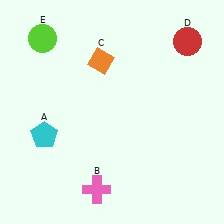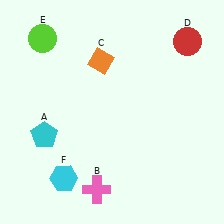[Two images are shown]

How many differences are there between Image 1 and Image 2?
There is 1 difference between the two images.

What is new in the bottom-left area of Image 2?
A cyan hexagon (F) was added in the bottom-left area of Image 2.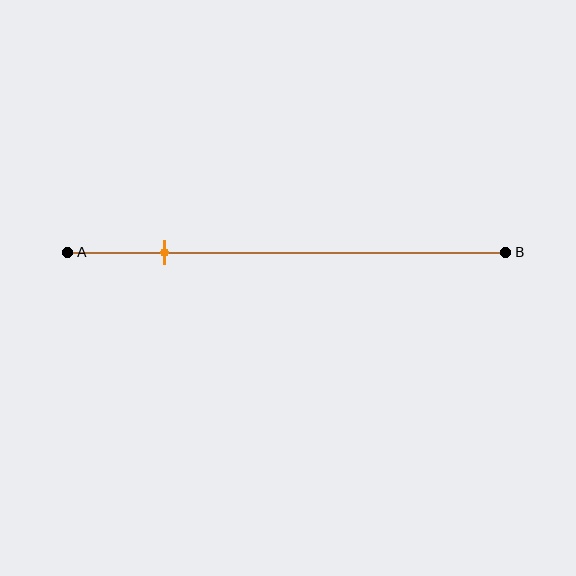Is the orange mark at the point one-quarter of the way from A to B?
Yes, the mark is approximately at the one-quarter point.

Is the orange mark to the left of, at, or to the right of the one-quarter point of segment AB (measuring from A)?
The orange mark is approximately at the one-quarter point of segment AB.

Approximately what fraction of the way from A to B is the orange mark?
The orange mark is approximately 20% of the way from A to B.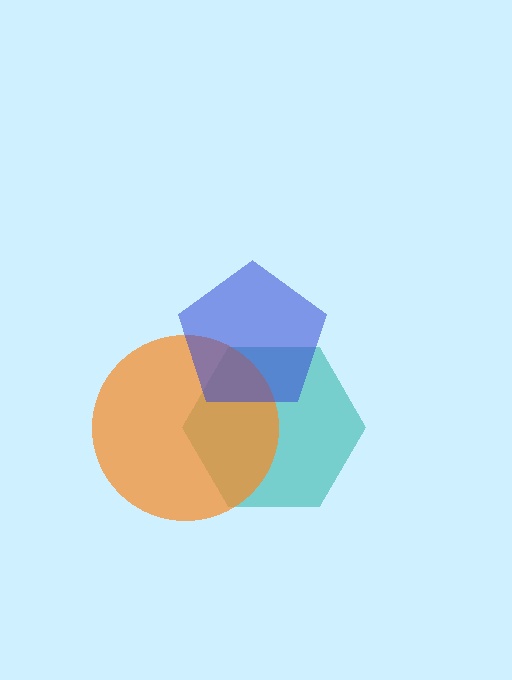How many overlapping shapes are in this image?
There are 3 overlapping shapes in the image.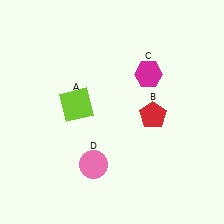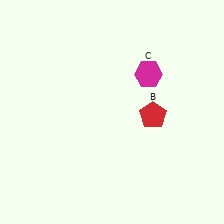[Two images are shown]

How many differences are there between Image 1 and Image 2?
There are 2 differences between the two images.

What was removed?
The lime square (A), the pink circle (D) were removed in Image 2.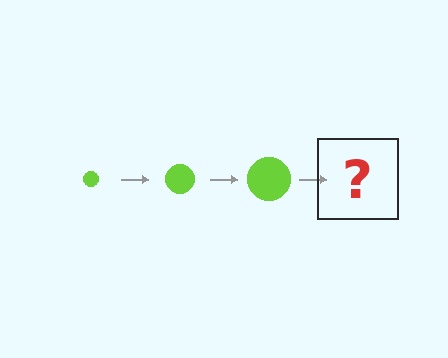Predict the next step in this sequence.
The next step is a lime circle, larger than the previous one.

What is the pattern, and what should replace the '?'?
The pattern is that the circle gets progressively larger each step. The '?' should be a lime circle, larger than the previous one.